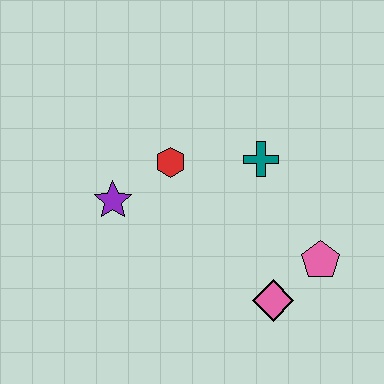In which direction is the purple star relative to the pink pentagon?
The purple star is to the left of the pink pentagon.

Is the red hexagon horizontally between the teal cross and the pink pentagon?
No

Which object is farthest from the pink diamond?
The purple star is farthest from the pink diamond.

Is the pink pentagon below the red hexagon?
Yes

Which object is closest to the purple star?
The red hexagon is closest to the purple star.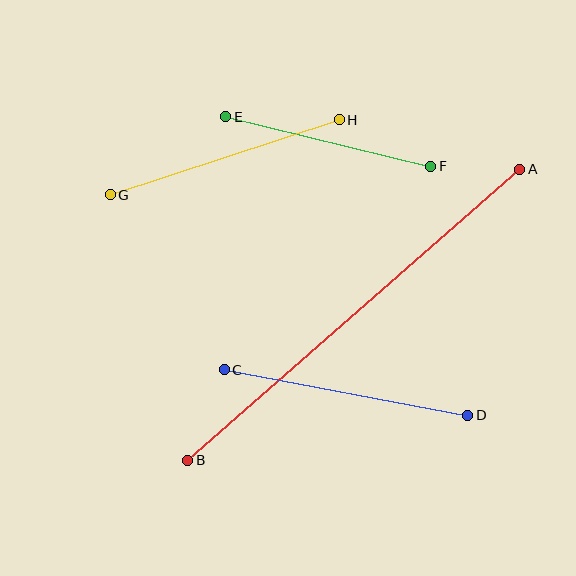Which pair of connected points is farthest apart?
Points A and B are farthest apart.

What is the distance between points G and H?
The distance is approximately 241 pixels.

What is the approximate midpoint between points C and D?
The midpoint is at approximately (346, 392) pixels.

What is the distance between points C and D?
The distance is approximately 247 pixels.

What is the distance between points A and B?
The distance is approximately 442 pixels.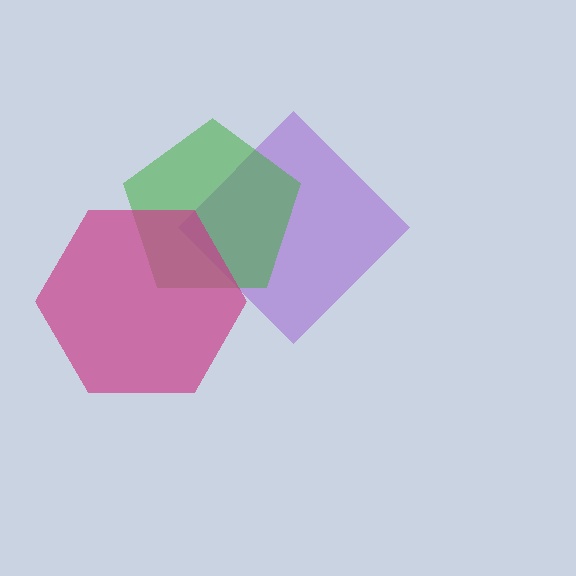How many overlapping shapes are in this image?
There are 3 overlapping shapes in the image.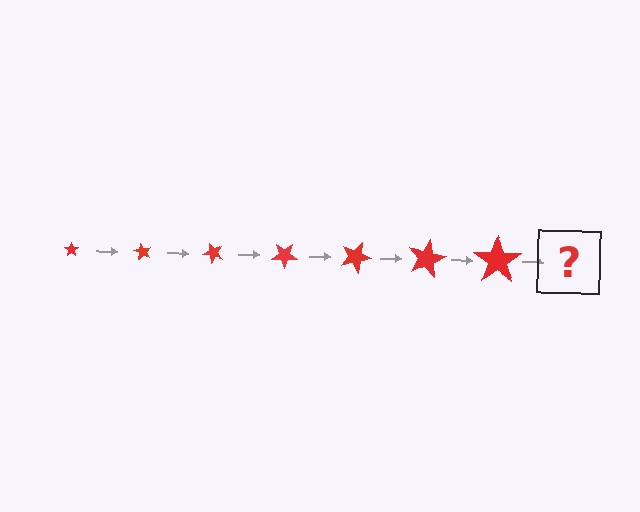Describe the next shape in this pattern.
It should be a star, larger than the previous one and rotated 420 degrees from the start.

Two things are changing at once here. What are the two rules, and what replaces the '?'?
The two rules are that the star grows larger each step and it rotates 60 degrees each step. The '?' should be a star, larger than the previous one and rotated 420 degrees from the start.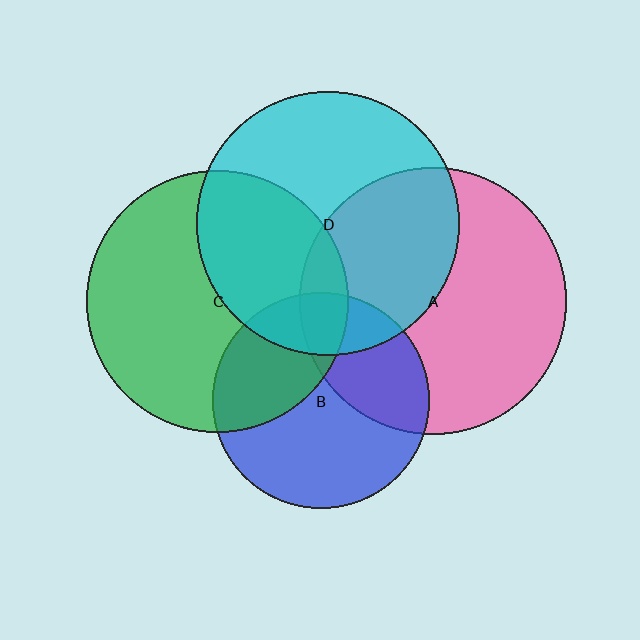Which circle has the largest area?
Circle A (pink).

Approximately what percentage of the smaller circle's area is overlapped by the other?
Approximately 10%.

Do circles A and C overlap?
Yes.